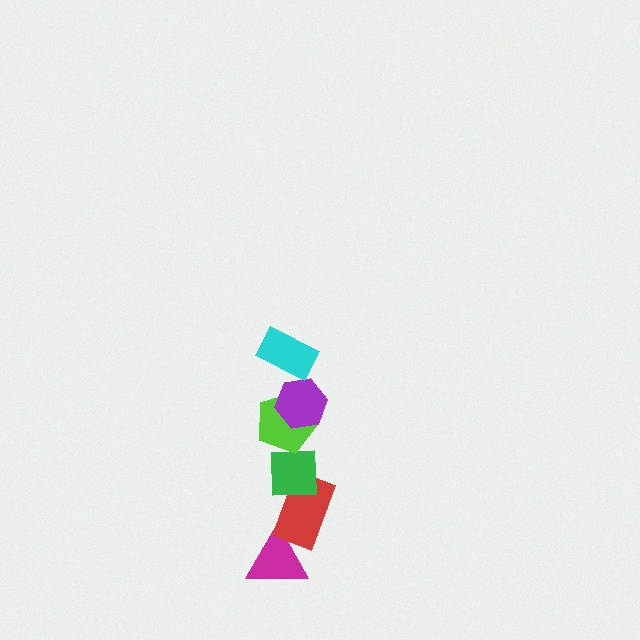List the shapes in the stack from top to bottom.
From top to bottom: the cyan rectangle, the purple hexagon, the lime pentagon, the green square, the red rectangle, the magenta triangle.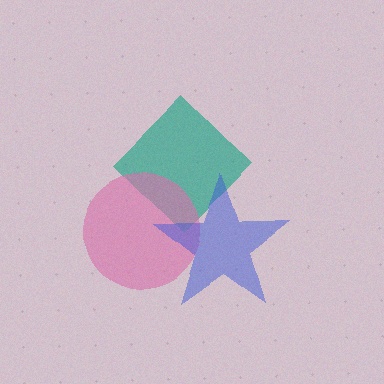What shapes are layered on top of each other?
The layered shapes are: a teal diamond, a pink circle, a blue star.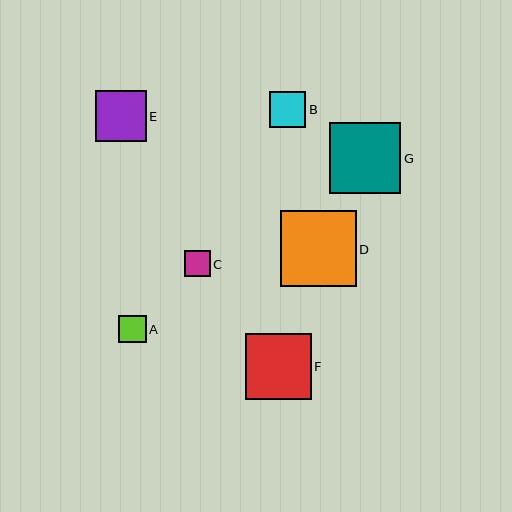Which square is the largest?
Square D is the largest with a size of approximately 76 pixels.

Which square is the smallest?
Square C is the smallest with a size of approximately 26 pixels.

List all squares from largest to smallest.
From largest to smallest: D, G, F, E, B, A, C.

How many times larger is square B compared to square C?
Square B is approximately 1.4 times the size of square C.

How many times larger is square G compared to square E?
Square G is approximately 1.4 times the size of square E.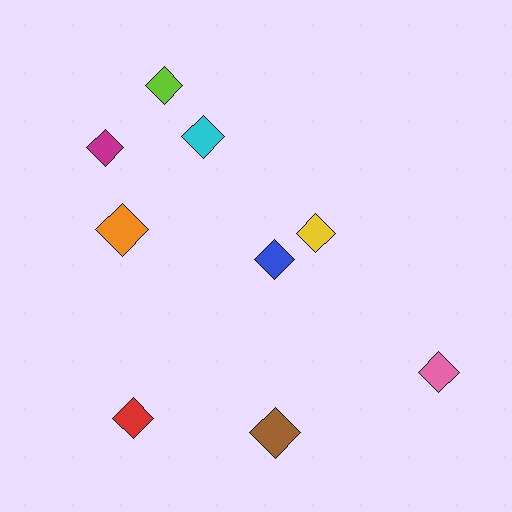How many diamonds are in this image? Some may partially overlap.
There are 9 diamonds.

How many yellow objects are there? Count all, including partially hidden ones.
There is 1 yellow object.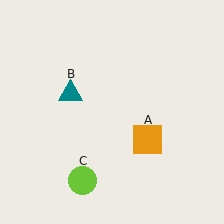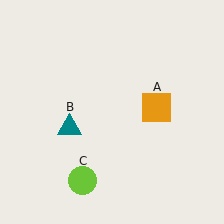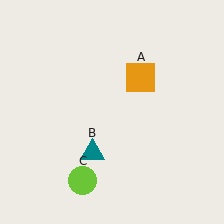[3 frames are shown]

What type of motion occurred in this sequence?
The orange square (object A), teal triangle (object B) rotated counterclockwise around the center of the scene.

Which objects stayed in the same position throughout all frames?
Lime circle (object C) remained stationary.